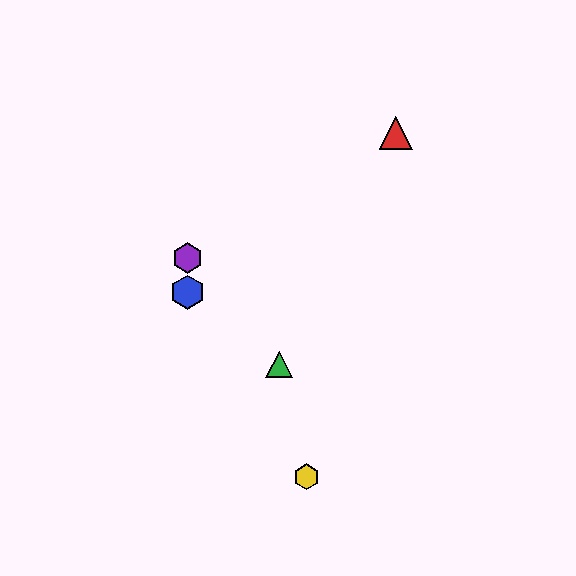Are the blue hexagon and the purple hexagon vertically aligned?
Yes, both are at x≈187.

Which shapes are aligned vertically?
The blue hexagon, the purple hexagon are aligned vertically.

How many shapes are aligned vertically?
2 shapes (the blue hexagon, the purple hexagon) are aligned vertically.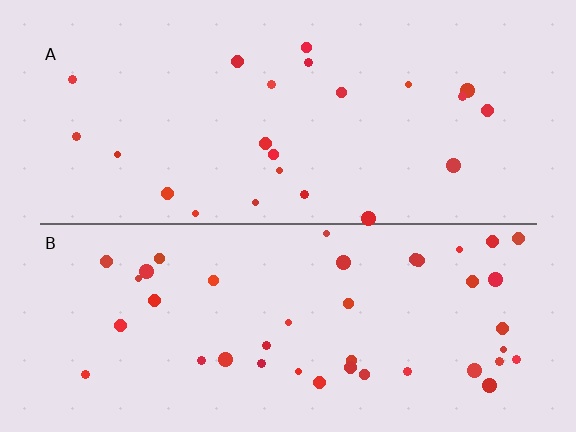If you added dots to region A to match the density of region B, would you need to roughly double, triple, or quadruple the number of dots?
Approximately double.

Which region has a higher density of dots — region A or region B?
B (the bottom).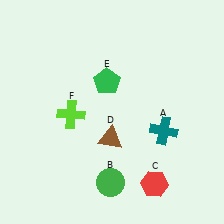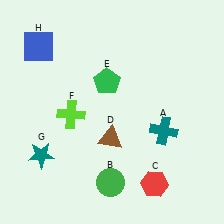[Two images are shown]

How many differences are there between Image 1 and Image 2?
There are 2 differences between the two images.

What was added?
A teal star (G), a blue square (H) were added in Image 2.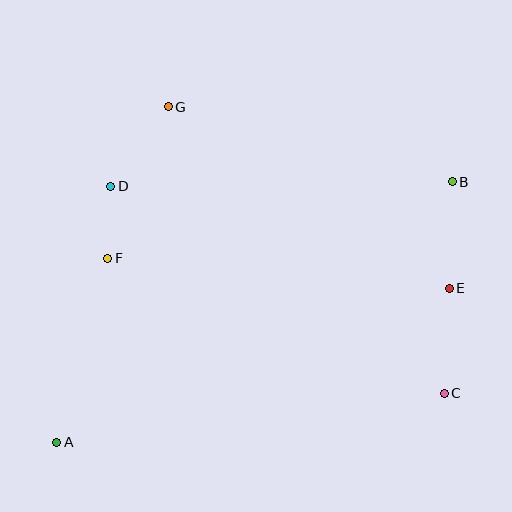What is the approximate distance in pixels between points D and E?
The distance between D and E is approximately 353 pixels.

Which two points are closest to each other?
Points D and F are closest to each other.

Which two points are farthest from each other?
Points A and B are farthest from each other.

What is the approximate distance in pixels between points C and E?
The distance between C and E is approximately 105 pixels.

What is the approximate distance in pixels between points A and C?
The distance between A and C is approximately 391 pixels.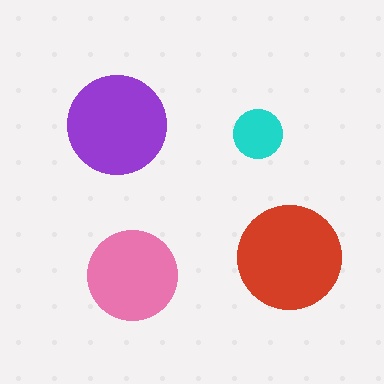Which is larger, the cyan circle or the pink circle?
The pink one.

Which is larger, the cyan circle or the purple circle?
The purple one.